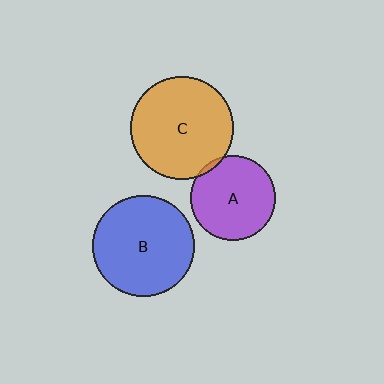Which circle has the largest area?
Circle C (orange).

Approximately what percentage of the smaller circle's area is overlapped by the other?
Approximately 5%.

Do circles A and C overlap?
Yes.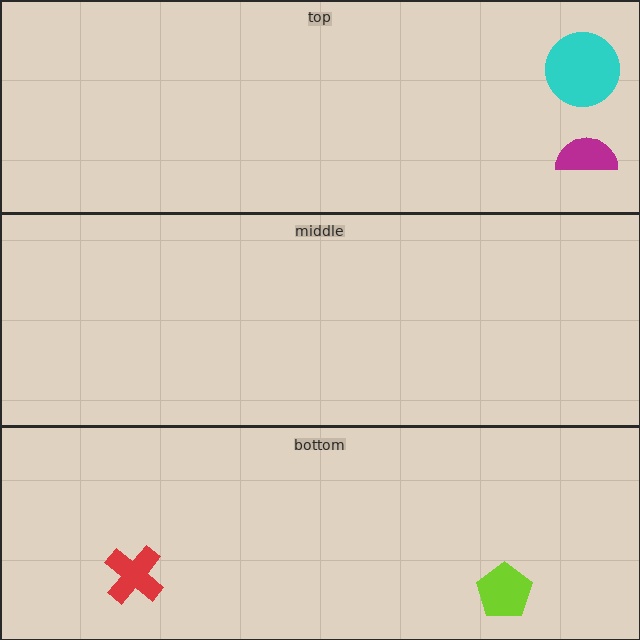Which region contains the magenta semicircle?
The top region.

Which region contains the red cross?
The bottom region.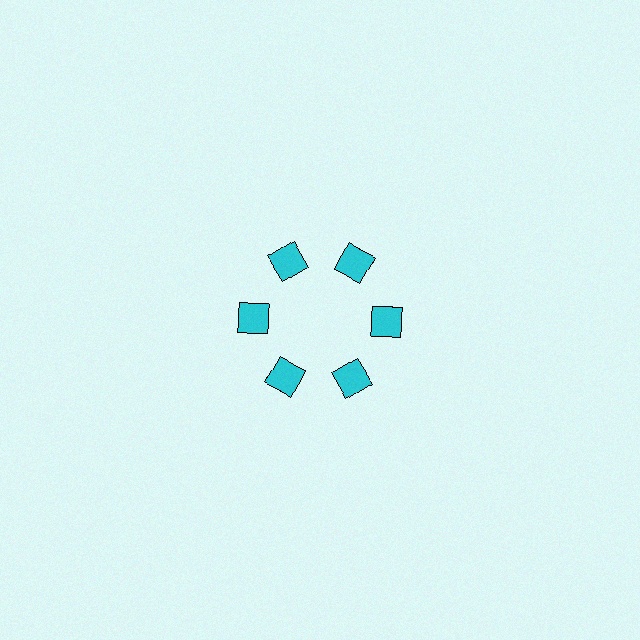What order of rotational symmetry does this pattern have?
This pattern has 6-fold rotational symmetry.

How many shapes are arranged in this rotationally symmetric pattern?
There are 6 shapes, arranged in 6 groups of 1.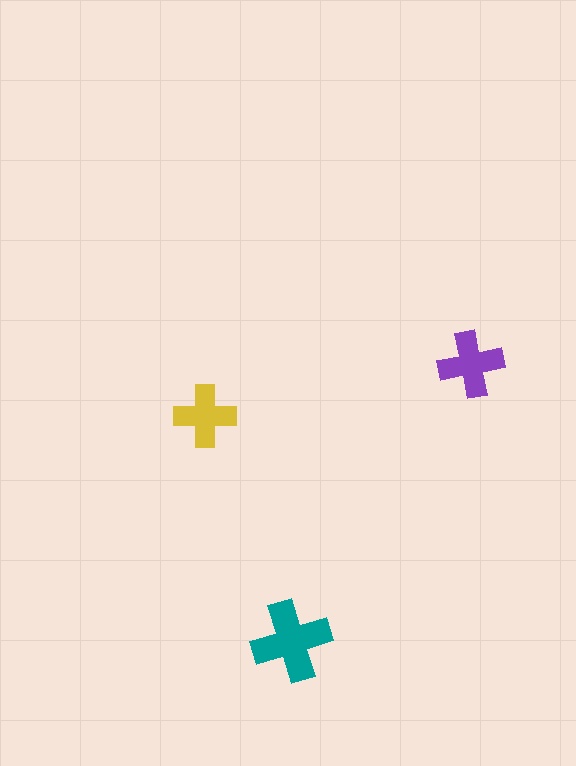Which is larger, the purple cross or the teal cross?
The teal one.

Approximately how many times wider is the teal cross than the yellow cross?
About 1.5 times wider.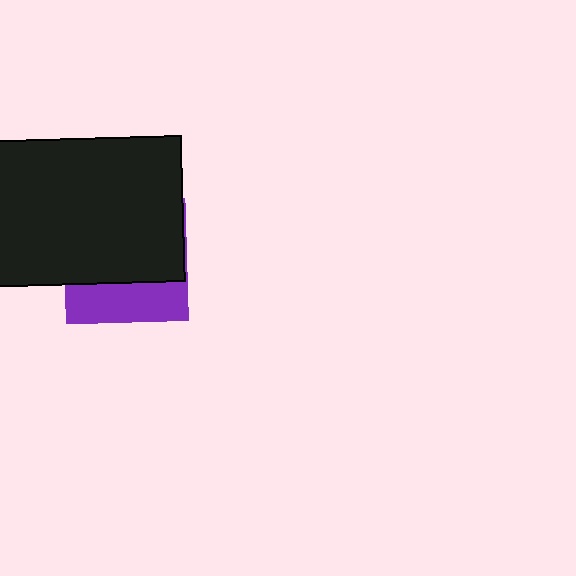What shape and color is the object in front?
The object in front is a black rectangle.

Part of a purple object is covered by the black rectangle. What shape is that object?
It is a square.